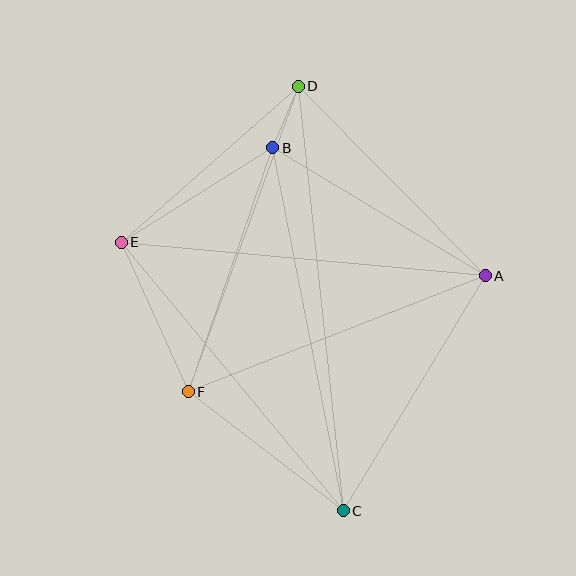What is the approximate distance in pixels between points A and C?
The distance between A and C is approximately 274 pixels.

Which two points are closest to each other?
Points B and D are closest to each other.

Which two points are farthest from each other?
Points C and D are farthest from each other.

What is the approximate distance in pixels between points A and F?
The distance between A and F is approximately 319 pixels.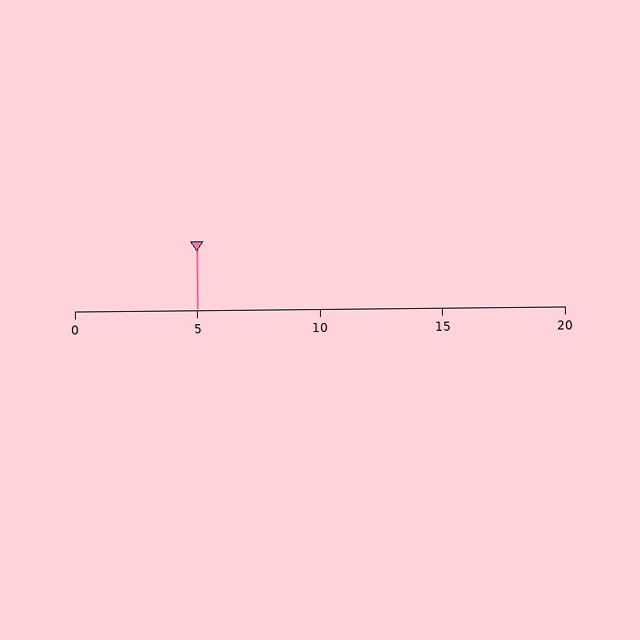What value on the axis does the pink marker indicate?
The marker indicates approximately 5.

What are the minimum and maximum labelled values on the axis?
The axis runs from 0 to 20.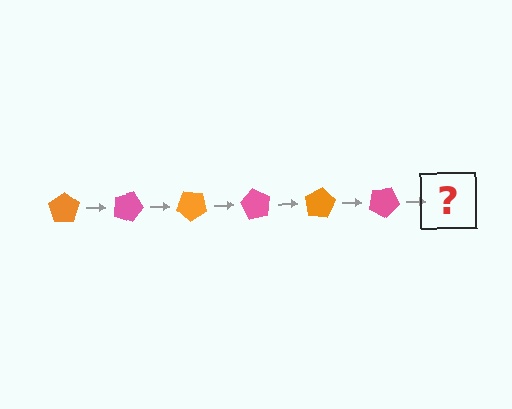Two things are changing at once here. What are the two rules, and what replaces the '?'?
The two rules are that it rotates 20 degrees each step and the color cycles through orange and pink. The '?' should be an orange pentagon, rotated 120 degrees from the start.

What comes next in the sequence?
The next element should be an orange pentagon, rotated 120 degrees from the start.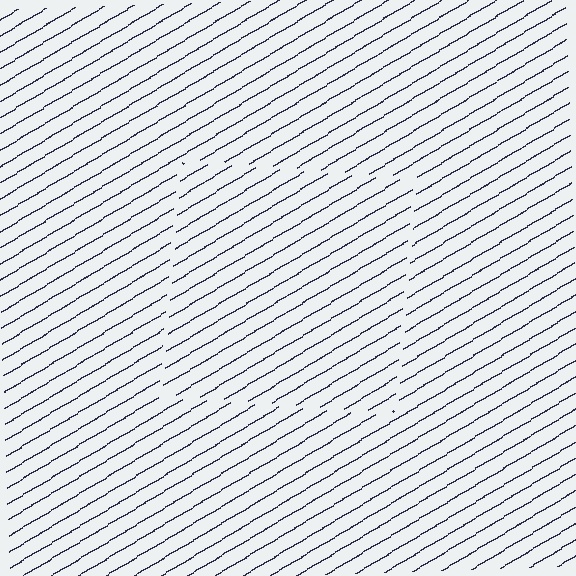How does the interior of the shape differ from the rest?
The interior of the shape contains the same grating, shifted by half a period — the contour is defined by the phase discontinuity where line-ends from the inner and outer gratings abut.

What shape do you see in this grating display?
An illusory square. The interior of the shape contains the same grating, shifted by half a period — the contour is defined by the phase discontinuity where line-ends from the inner and outer gratings abut.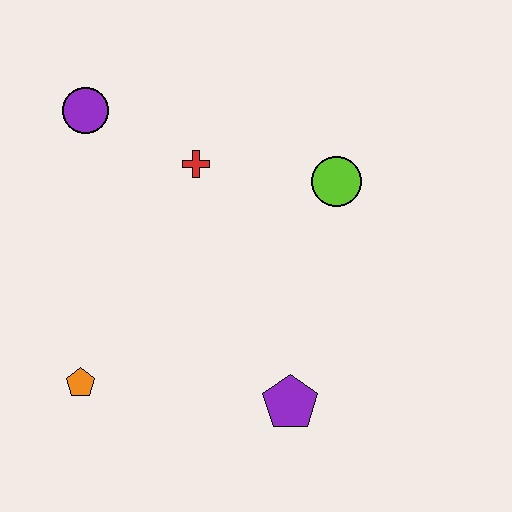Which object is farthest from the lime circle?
The orange pentagon is farthest from the lime circle.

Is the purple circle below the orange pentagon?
No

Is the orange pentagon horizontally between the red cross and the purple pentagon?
No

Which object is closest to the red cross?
The purple circle is closest to the red cross.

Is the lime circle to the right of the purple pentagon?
Yes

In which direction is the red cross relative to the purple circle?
The red cross is to the right of the purple circle.